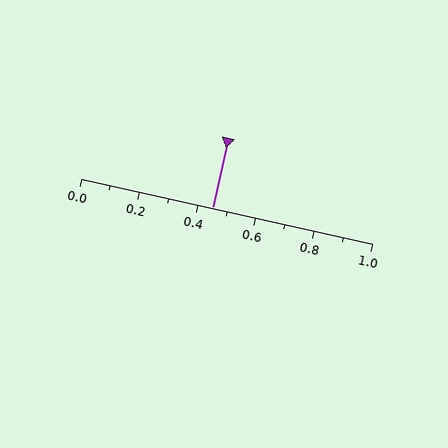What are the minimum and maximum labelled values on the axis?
The axis runs from 0.0 to 1.0.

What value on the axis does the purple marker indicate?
The marker indicates approximately 0.45.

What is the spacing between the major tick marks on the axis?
The major ticks are spaced 0.2 apart.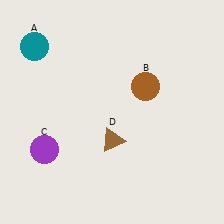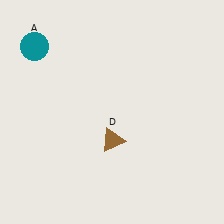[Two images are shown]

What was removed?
The brown circle (B), the purple circle (C) were removed in Image 2.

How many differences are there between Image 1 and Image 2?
There are 2 differences between the two images.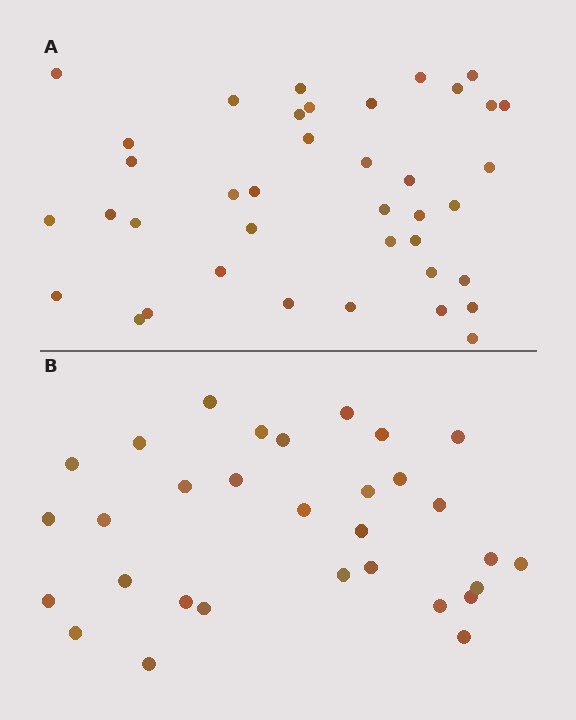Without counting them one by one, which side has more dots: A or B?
Region A (the top region) has more dots.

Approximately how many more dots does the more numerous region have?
Region A has roughly 8 or so more dots than region B.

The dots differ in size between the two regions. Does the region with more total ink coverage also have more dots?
No. Region B has more total ink coverage because its dots are larger, but region A actually contains more individual dots. Total area can be misleading — the number of items is what matters here.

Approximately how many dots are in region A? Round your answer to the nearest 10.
About 40 dots. (The exact count is 39, which rounds to 40.)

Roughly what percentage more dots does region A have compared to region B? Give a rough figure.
About 25% more.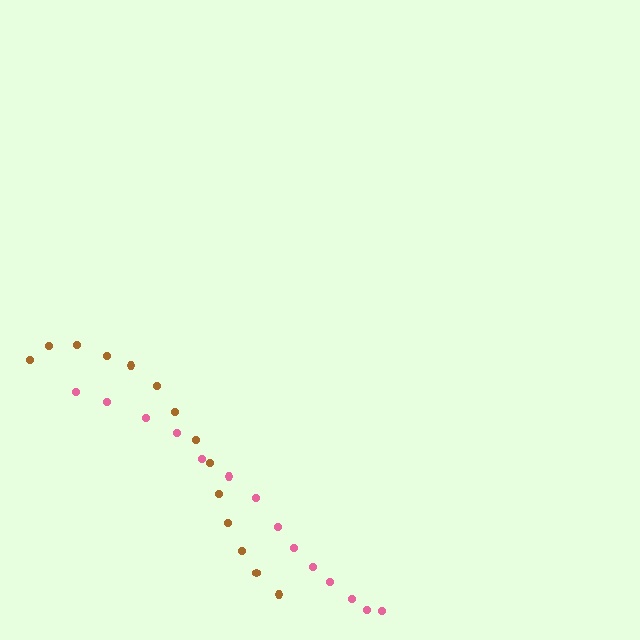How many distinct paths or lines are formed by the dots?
There are 2 distinct paths.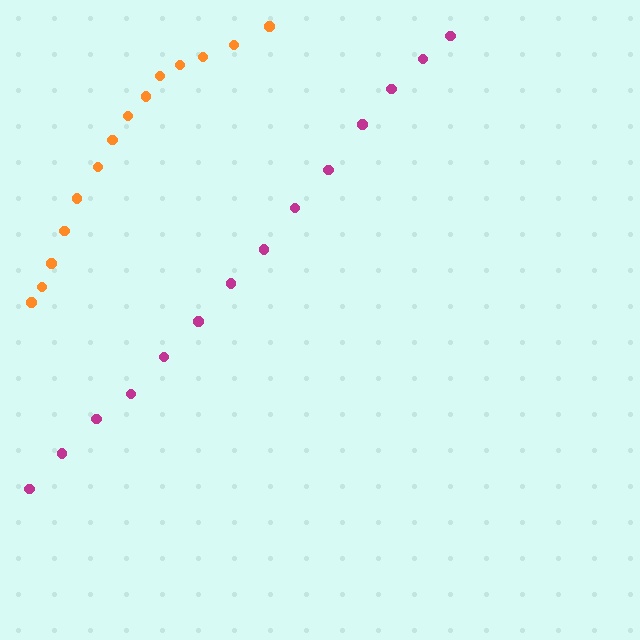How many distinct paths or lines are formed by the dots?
There are 2 distinct paths.